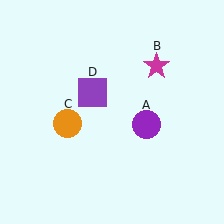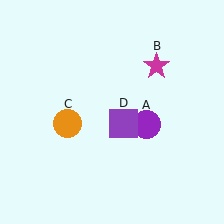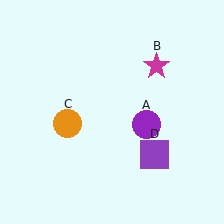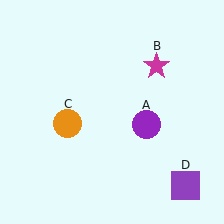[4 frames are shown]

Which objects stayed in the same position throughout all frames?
Purple circle (object A) and magenta star (object B) and orange circle (object C) remained stationary.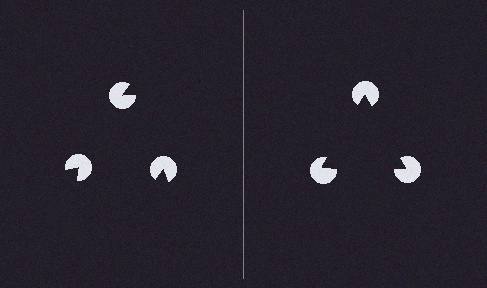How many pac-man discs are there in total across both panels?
6 — 3 on each side.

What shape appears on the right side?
An illusory triangle.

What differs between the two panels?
The pac-man discs are positioned identically on both sides; only the wedge orientations differ. On the right they align to a triangle; on the left they are misaligned.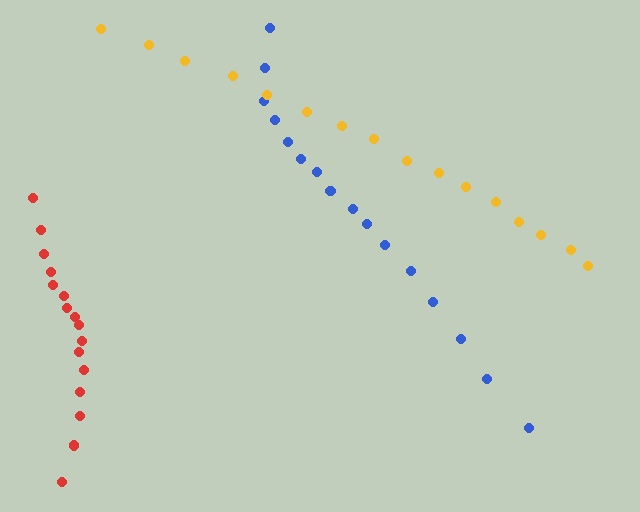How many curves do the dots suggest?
There are 3 distinct paths.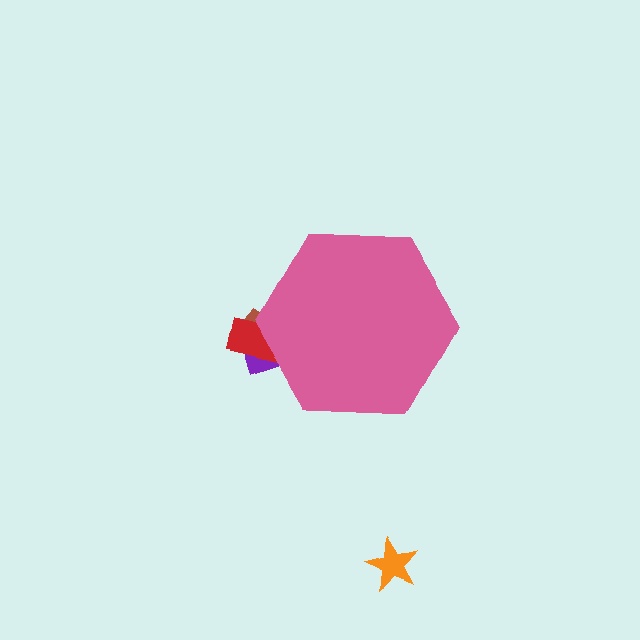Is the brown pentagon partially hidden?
Yes, the brown pentagon is partially hidden behind the pink hexagon.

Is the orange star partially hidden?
No, the orange star is fully visible.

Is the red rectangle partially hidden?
Yes, the red rectangle is partially hidden behind the pink hexagon.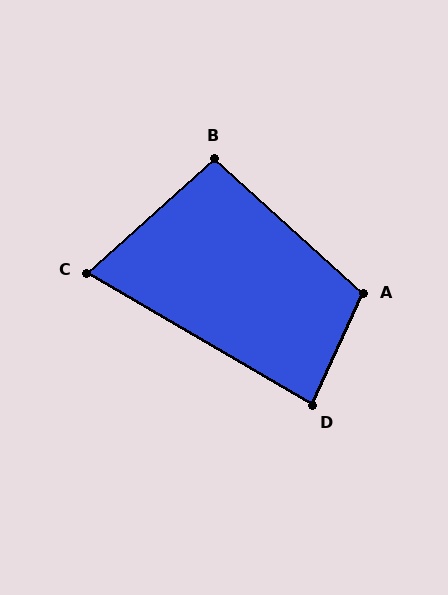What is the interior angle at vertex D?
Approximately 84 degrees (acute).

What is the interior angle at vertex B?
Approximately 96 degrees (obtuse).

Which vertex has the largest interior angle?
A, at approximately 108 degrees.